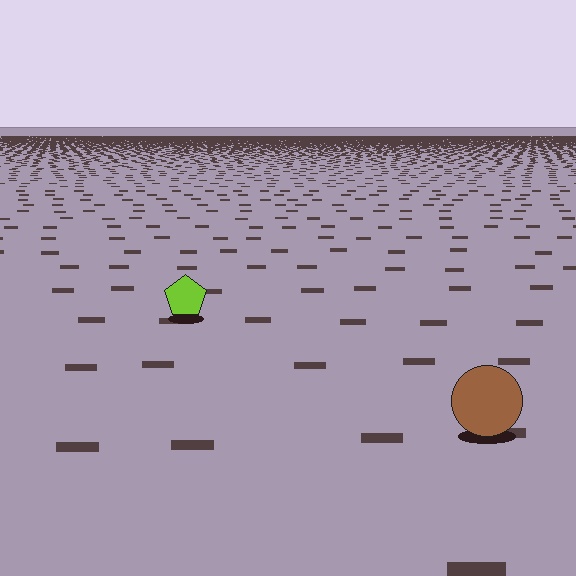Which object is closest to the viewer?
The brown circle is closest. The texture marks near it are larger and more spread out.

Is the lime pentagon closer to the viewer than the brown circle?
No. The brown circle is closer — you can tell from the texture gradient: the ground texture is coarser near it.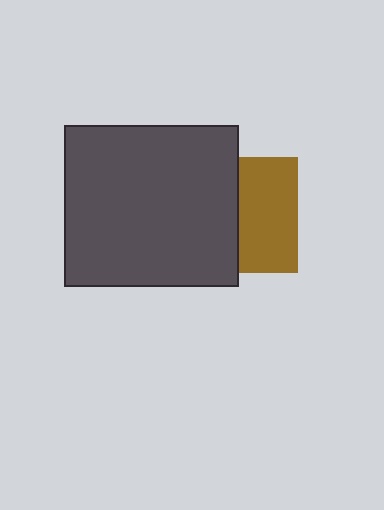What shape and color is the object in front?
The object in front is a dark gray rectangle.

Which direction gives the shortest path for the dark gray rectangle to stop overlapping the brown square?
Moving left gives the shortest separation.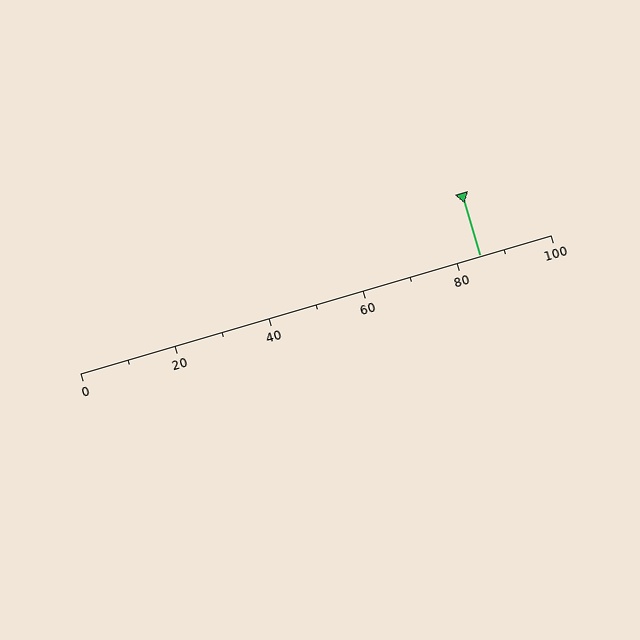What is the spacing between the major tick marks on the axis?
The major ticks are spaced 20 apart.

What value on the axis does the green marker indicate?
The marker indicates approximately 85.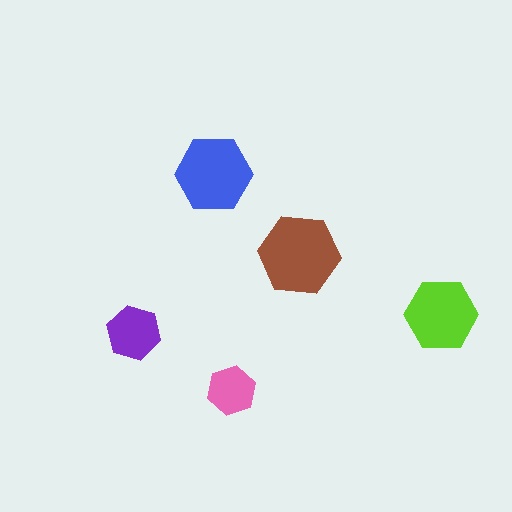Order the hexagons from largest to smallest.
the brown one, the blue one, the lime one, the purple one, the pink one.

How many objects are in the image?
There are 5 objects in the image.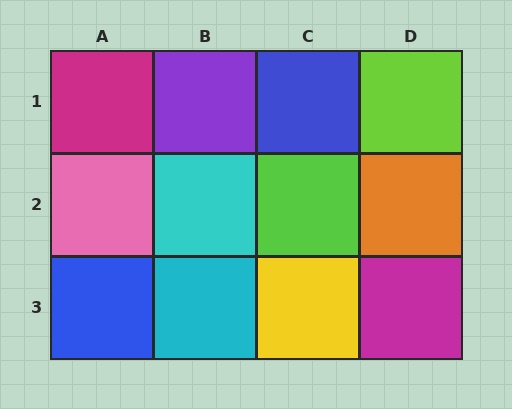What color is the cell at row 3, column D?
Magenta.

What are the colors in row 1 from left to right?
Magenta, purple, blue, lime.